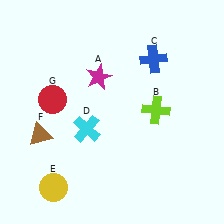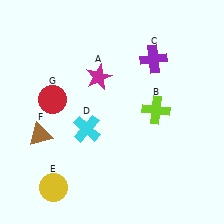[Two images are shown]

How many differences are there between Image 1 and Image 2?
There is 1 difference between the two images.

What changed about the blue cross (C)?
In Image 1, C is blue. In Image 2, it changed to purple.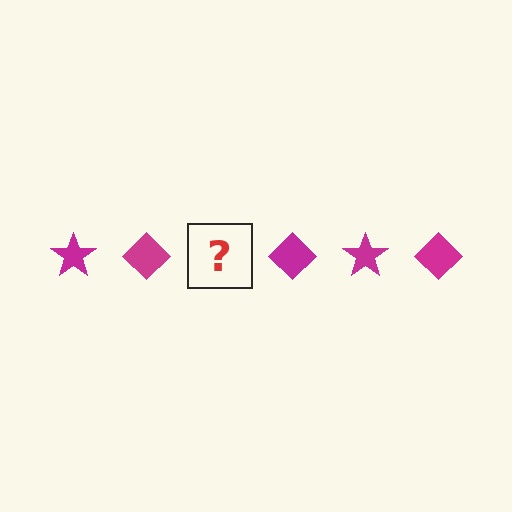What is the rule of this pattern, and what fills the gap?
The rule is that the pattern cycles through star, diamond shapes in magenta. The gap should be filled with a magenta star.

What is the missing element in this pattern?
The missing element is a magenta star.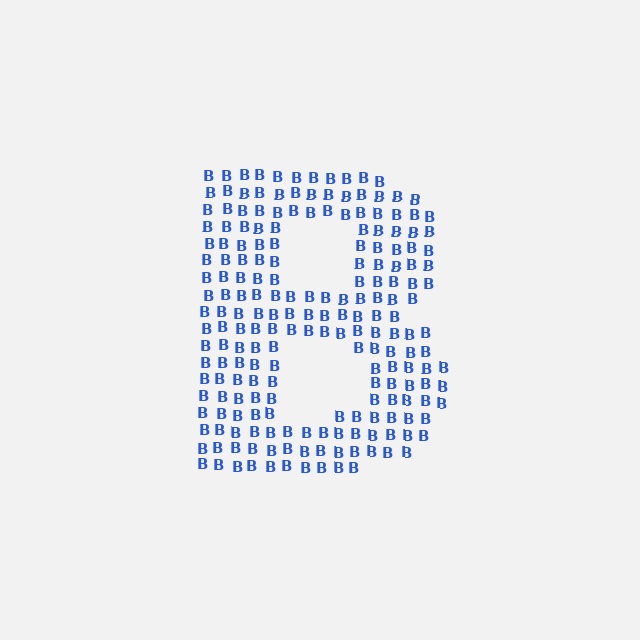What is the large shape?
The large shape is the letter B.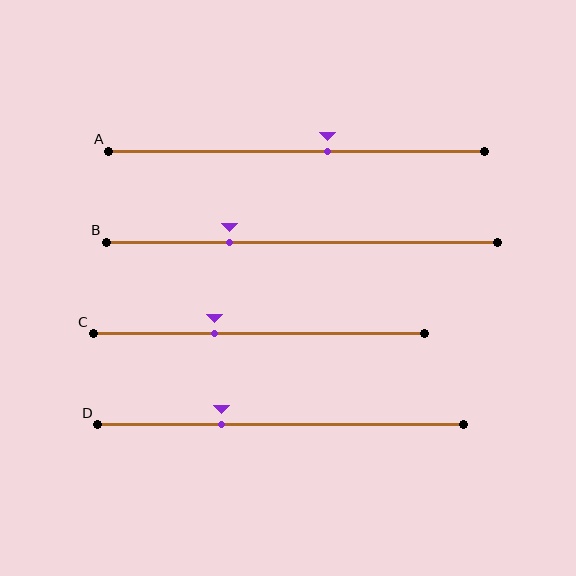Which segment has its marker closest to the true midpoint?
Segment A has its marker closest to the true midpoint.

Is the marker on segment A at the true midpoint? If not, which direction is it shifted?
No, the marker on segment A is shifted to the right by about 8% of the segment length.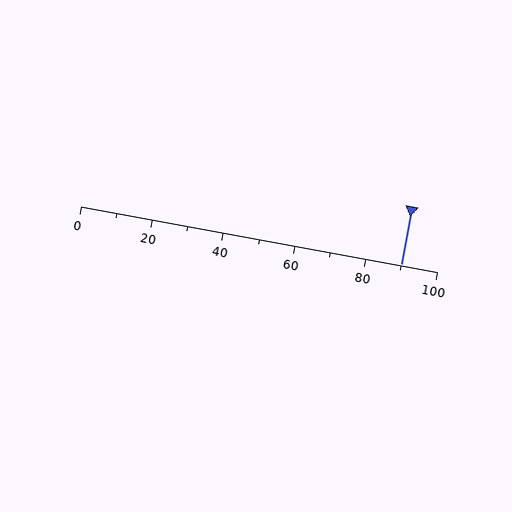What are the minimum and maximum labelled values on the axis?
The axis runs from 0 to 100.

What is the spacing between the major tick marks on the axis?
The major ticks are spaced 20 apart.